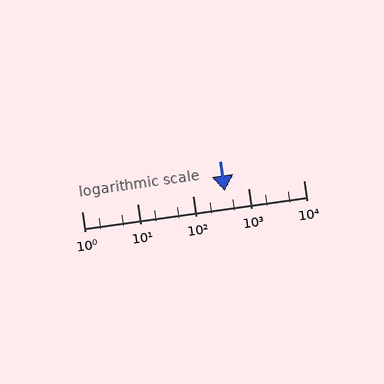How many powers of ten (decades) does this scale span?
The scale spans 4 decades, from 1 to 10000.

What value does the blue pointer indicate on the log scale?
The pointer indicates approximately 380.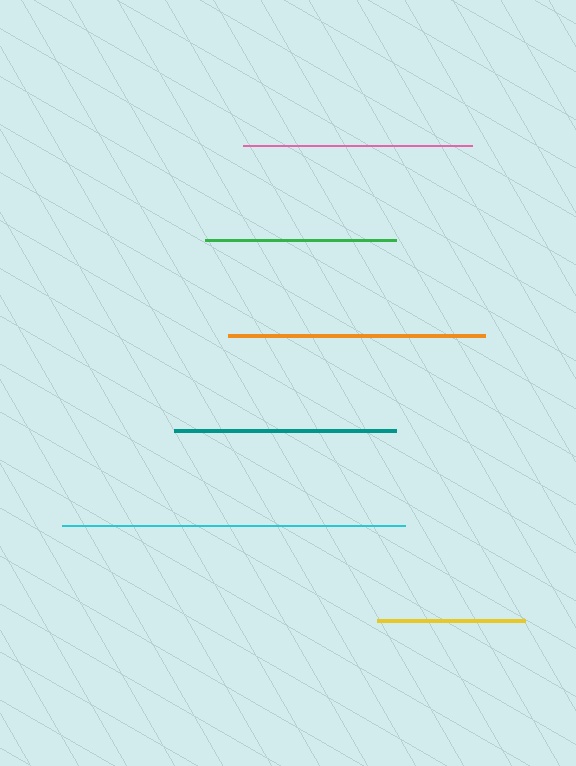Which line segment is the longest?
The cyan line is the longest at approximately 343 pixels.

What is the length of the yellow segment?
The yellow segment is approximately 148 pixels long.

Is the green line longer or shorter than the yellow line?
The green line is longer than the yellow line.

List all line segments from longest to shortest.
From longest to shortest: cyan, orange, pink, teal, green, yellow.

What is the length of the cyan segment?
The cyan segment is approximately 343 pixels long.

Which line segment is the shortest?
The yellow line is the shortest at approximately 148 pixels.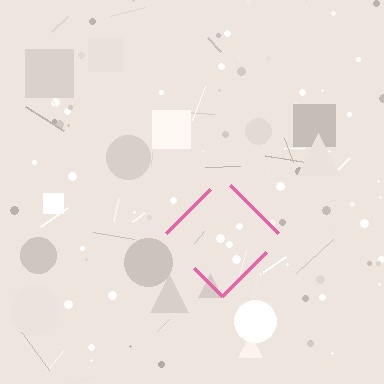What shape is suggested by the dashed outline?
The dashed outline suggests a diamond.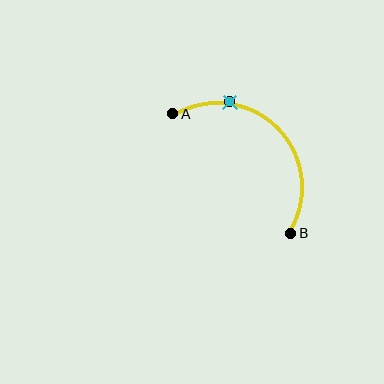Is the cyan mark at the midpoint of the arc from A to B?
No. The cyan mark lies on the arc but is closer to endpoint A. The arc midpoint would be at the point on the curve equidistant along the arc from both A and B.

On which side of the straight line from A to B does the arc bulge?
The arc bulges above and to the right of the straight line connecting A and B.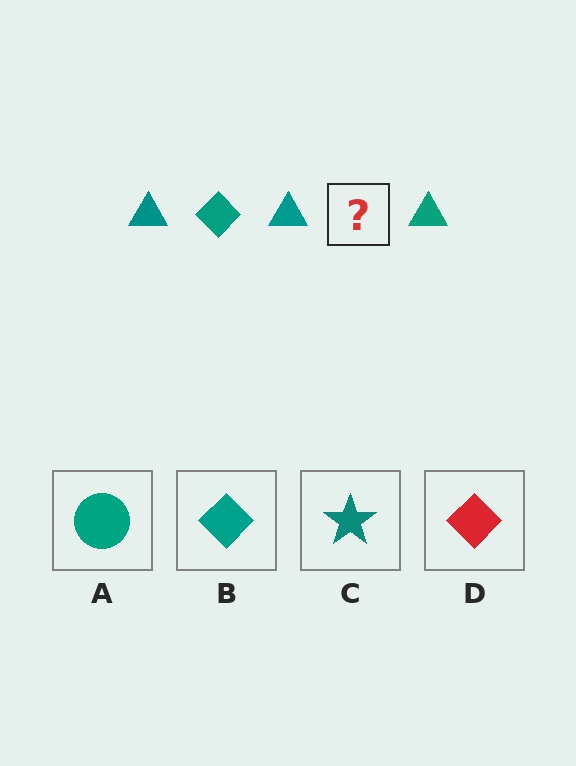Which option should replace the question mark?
Option B.